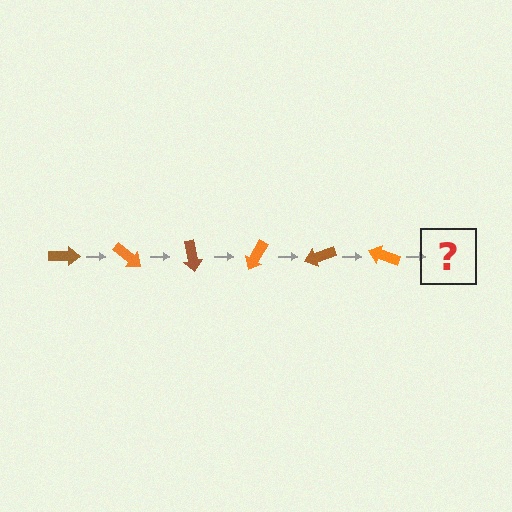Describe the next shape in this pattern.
It should be a brown arrow, rotated 240 degrees from the start.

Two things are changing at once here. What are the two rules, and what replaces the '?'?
The two rules are that it rotates 40 degrees each step and the color cycles through brown and orange. The '?' should be a brown arrow, rotated 240 degrees from the start.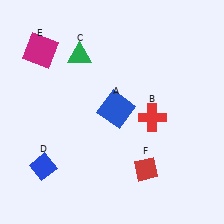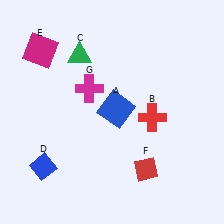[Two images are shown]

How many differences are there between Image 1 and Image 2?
There is 1 difference between the two images.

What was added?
A magenta cross (G) was added in Image 2.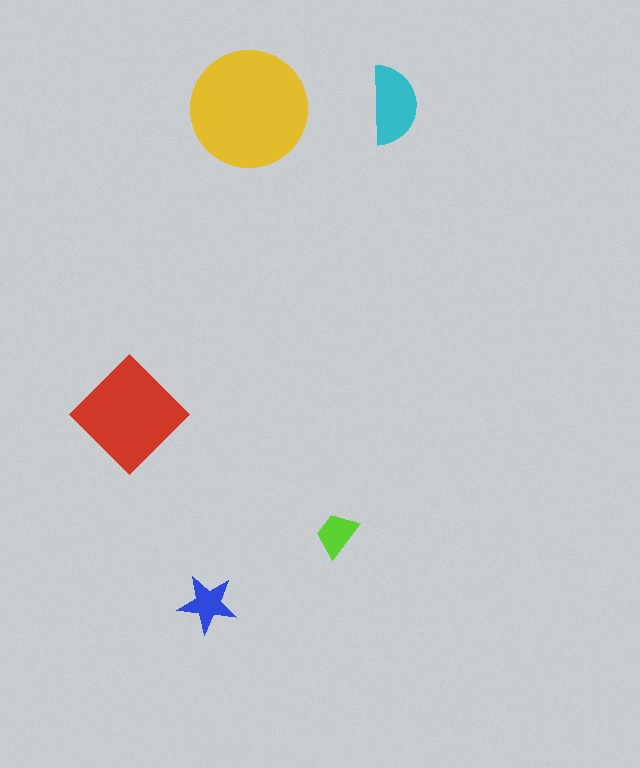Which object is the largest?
The yellow circle.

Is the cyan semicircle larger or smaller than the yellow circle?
Smaller.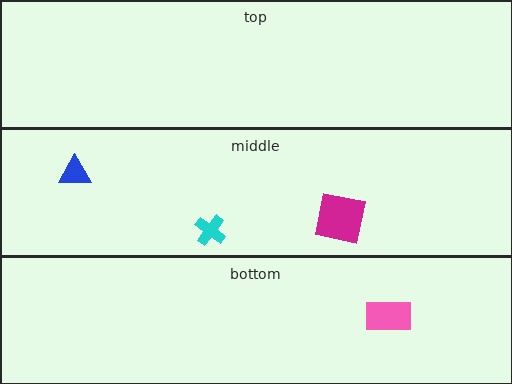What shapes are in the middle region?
The magenta square, the cyan cross, the blue triangle.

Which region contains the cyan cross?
The middle region.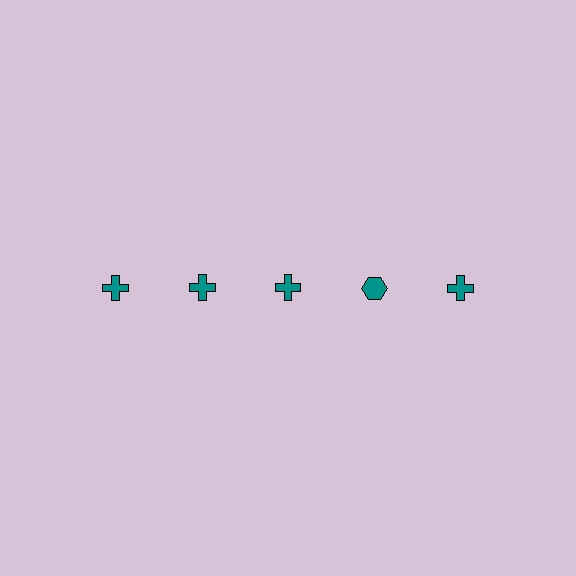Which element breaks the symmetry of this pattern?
The teal hexagon in the top row, second from right column breaks the symmetry. All other shapes are teal crosses.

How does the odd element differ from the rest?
It has a different shape: hexagon instead of cross.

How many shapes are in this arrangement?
There are 5 shapes arranged in a grid pattern.